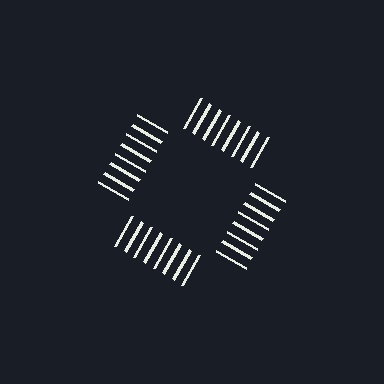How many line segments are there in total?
32 — 8 along each of the 4 edges.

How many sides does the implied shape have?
4 sides — the line-ends trace a square.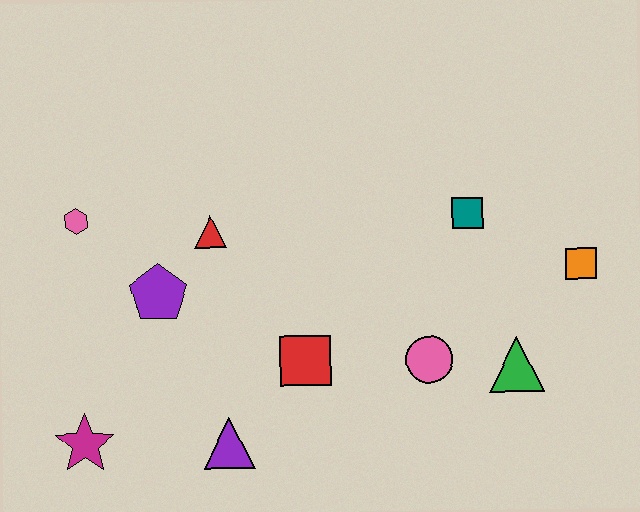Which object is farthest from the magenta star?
The orange square is farthest from the magenta star.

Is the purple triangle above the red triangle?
No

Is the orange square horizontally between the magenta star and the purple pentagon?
No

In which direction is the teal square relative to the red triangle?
The teal square is to the right of the red triangle.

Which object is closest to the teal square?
The orange square is closest to the teal square.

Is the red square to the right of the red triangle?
Yes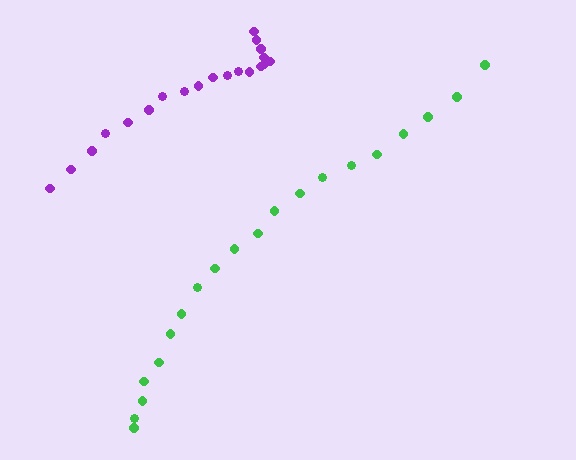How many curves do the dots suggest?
There are 2 distinct paths.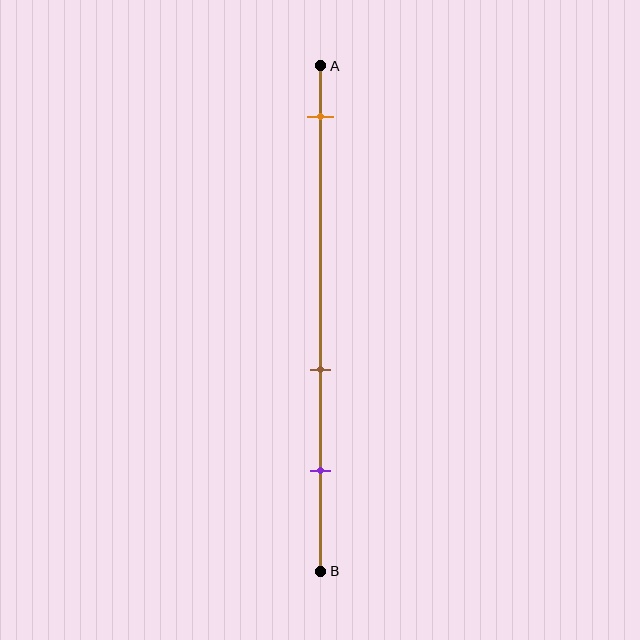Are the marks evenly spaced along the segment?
No, the marks are not evenly spaced.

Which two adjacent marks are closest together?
The brown and purple marks are the closest adjacent pair.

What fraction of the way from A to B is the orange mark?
The orange mark is approximately 10% (0.1) of the way from A to B.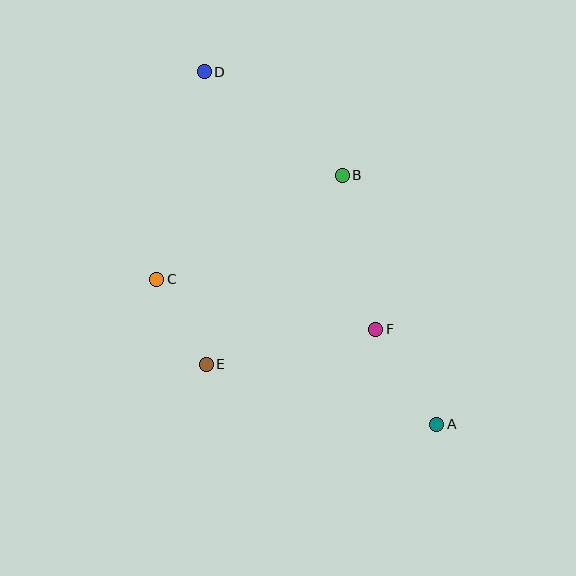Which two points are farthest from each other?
Points A and D are farthest from each other.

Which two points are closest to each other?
Points C and E are closest to each other.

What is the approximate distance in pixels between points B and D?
The distance between B and D is approximately 173 pixels.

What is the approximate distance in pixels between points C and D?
The distance between C and D is approximately 213 pixels.